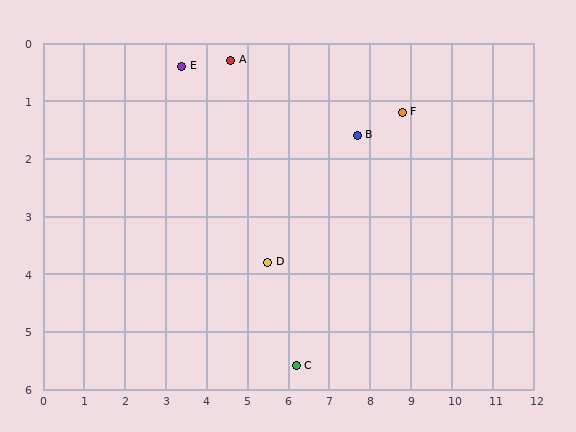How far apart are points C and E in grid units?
Points C and E are about 5.9 grid units apart.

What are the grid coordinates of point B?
Point B is at approximately (7.7, 1.6).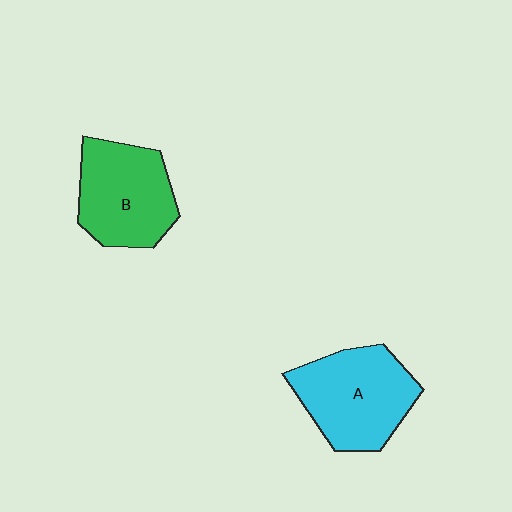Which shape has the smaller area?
Shape B (green).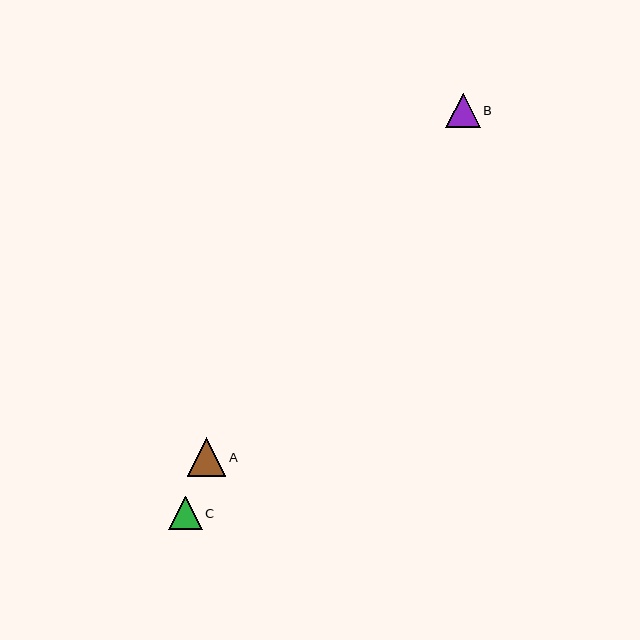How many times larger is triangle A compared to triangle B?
Triangle A is approximately 1.1 times the size of triangle B.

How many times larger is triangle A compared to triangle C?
Triangle A is approximately 1.2 times the size of triangle C.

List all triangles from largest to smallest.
From largest to smallest: A, B, C.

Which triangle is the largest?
Triangle A is the largest with a size of approximately 39 pixels.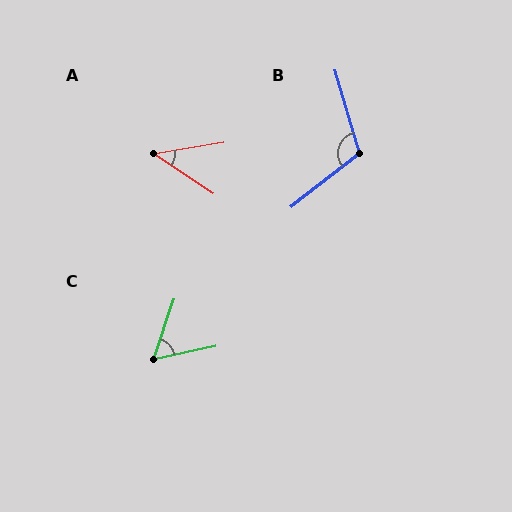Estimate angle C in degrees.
Approximately 59 degrees.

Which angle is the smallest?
A, at approximately 43 degrees.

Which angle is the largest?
B, at approximately 112 degrees.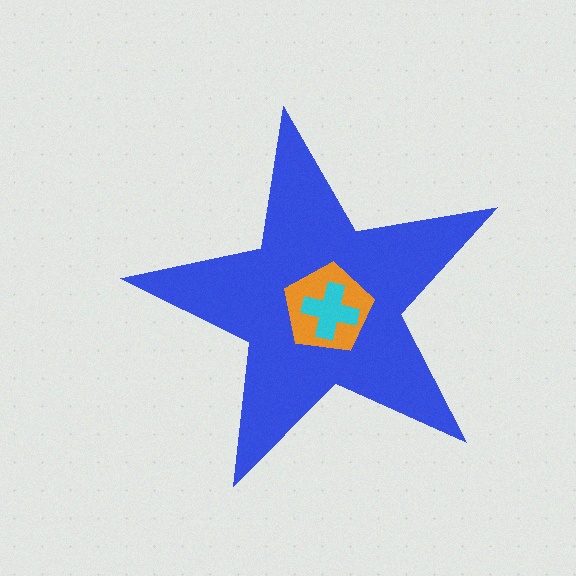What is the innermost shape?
The cyan cross.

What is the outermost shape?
The blue star.